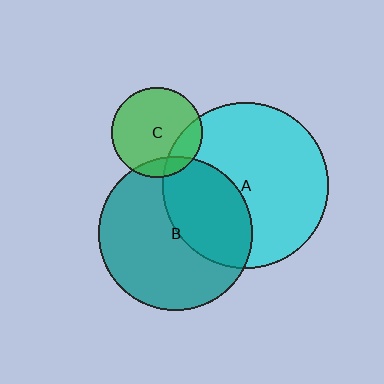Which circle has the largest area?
Circle A (cyan).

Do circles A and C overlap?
Yes.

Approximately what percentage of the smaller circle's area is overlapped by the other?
Approximately 20%.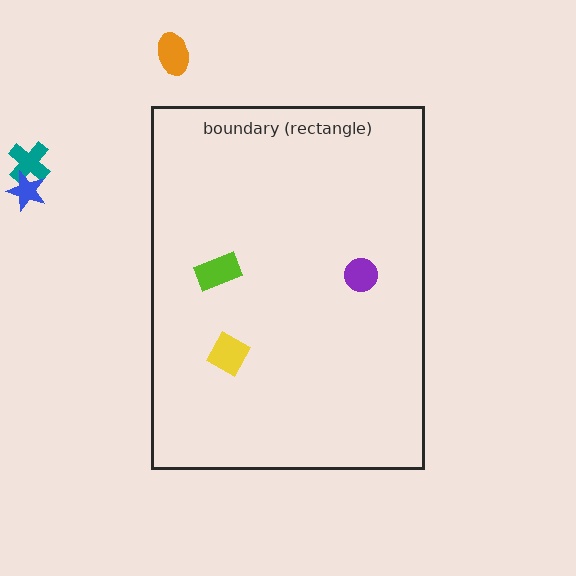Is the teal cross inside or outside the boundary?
Outside.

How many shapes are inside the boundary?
3 inside, 3 outside.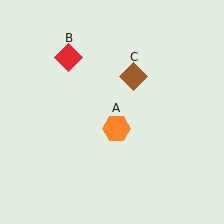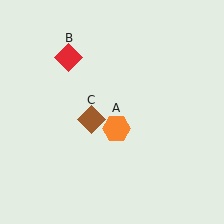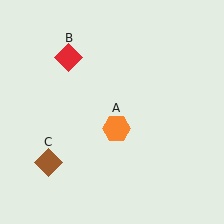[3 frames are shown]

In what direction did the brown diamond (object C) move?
The brown diamond (object C) moved down and to the left.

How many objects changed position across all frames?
1 object changed position: brown diamond (object C).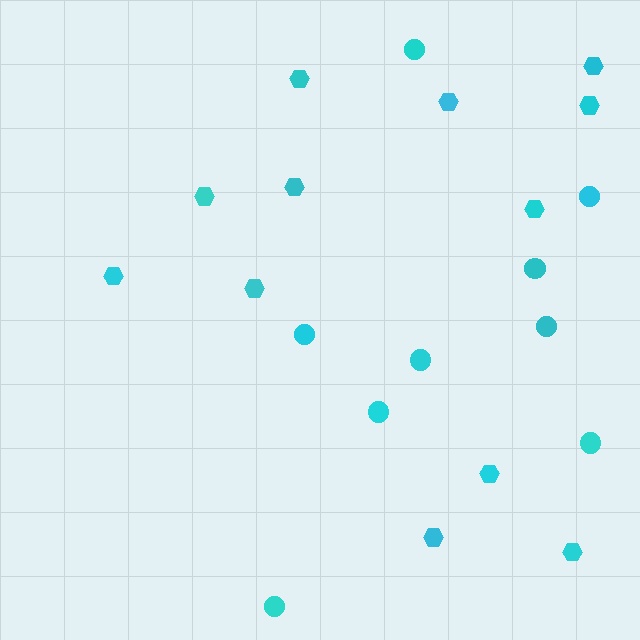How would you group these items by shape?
There are 2 groups: one group of circles (9) and one group of hexagons (12).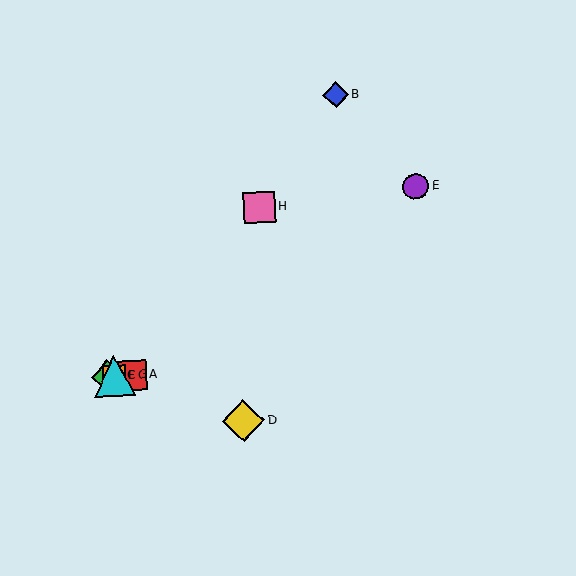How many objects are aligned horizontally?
4 objects (A, C, F, G) are aligned horizontally.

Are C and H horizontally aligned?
No, C is at y≈376 and H is at y≈208.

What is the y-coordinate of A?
Object A is at y≈375.